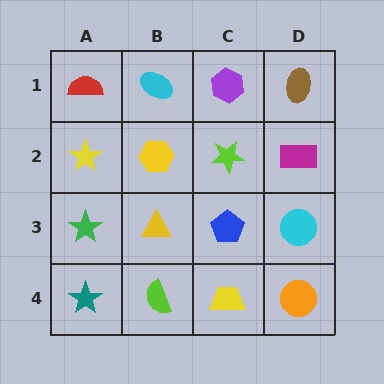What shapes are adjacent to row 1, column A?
A yellow star (row 2, column A), a cyan ellipse (row 1, column B).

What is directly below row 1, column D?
A magenta rectangle.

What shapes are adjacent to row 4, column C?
A blue pentagon (row 3, column C), a lime semicircle (row 4, column B), an orange circle (row 4, column D).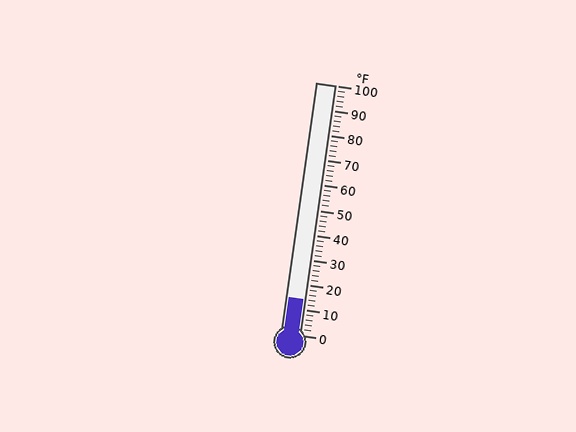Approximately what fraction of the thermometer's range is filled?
The thermometer is filled to approximately 15% of its range.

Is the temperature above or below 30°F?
The temperature is below 30°F.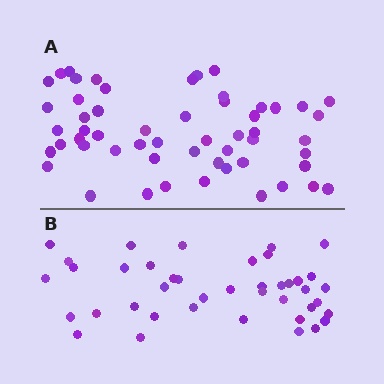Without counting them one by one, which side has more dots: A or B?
Region A (the top region) has more dots.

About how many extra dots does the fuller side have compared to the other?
Region A has approximately 15 more dots than region B.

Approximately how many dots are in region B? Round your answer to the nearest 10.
About 40 dots. (The exact count is 41, which rounds to 40.)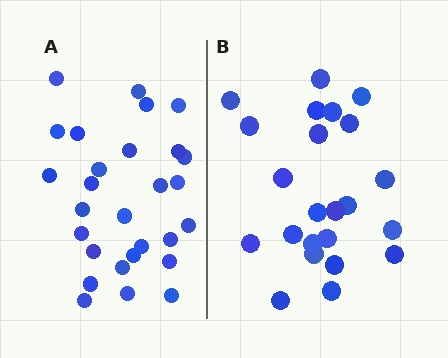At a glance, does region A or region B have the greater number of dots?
Region A (the left region) has more dots.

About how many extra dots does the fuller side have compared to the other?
Region A has about 5 more dots than region B.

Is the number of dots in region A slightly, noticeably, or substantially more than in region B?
Region A has only slightly more — the two regions are fairly close. The ratio is roughly 1.2 to 1.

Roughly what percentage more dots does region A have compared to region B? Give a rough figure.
About 20% more.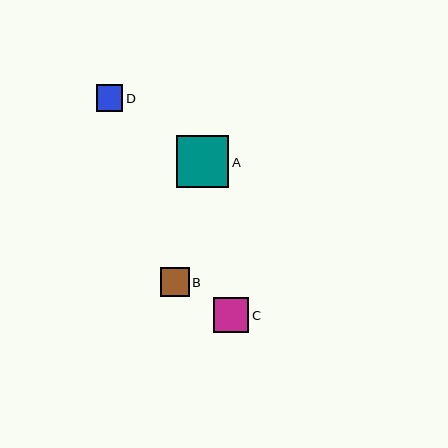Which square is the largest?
Square A is the largest with a size of approximately 52 pixels.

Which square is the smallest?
Square D is the smallest with a size of approximately 26 pixels.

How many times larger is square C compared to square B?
Square C is approximately 1.2 times the size of square B.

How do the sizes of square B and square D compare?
Square B and square D are approximately the same size.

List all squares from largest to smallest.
From largest to smallest: A, C, B, D.